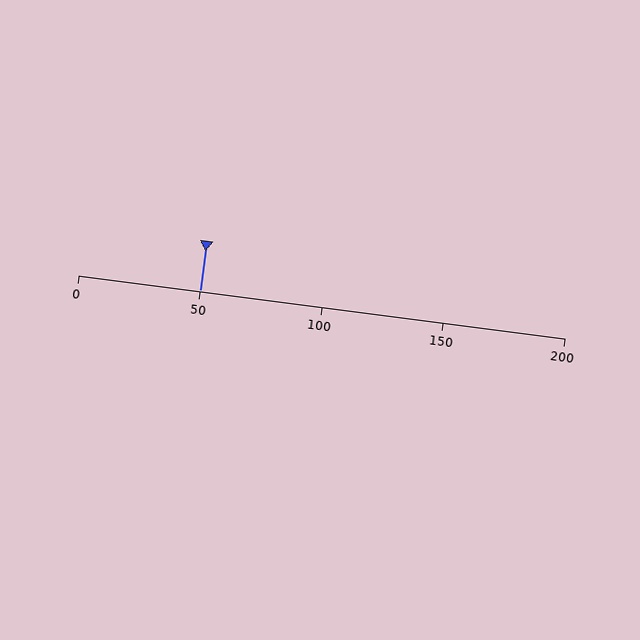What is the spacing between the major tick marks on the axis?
The major ticks are spaced 50 apart.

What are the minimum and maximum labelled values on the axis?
The axis runs from 0 to 200.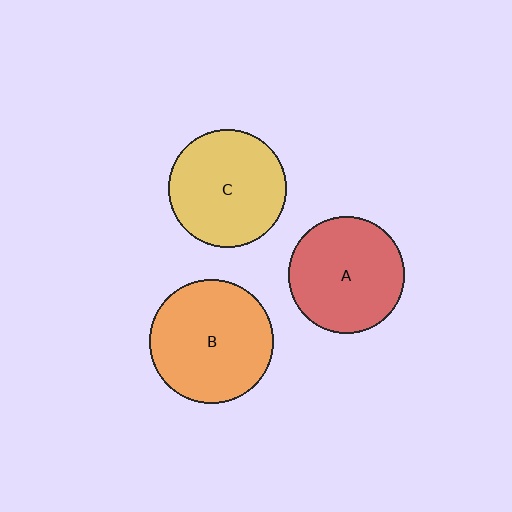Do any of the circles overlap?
No, none of the circles overlap.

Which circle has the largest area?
Circle B (orange).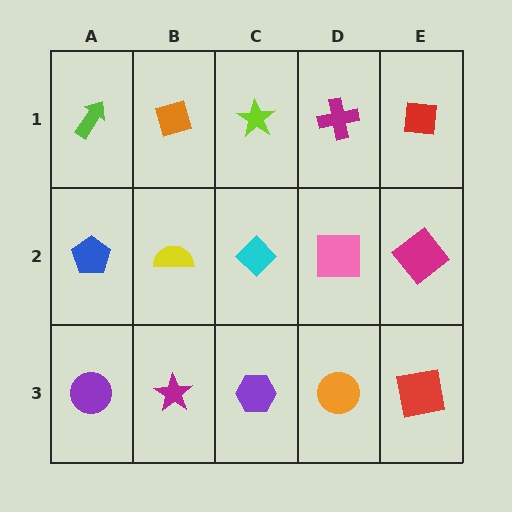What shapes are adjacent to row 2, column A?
A lime arrow (row 1, column A), a purple circle (row 3, column A), a yellow semicircle (row 2, column B).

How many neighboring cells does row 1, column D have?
3.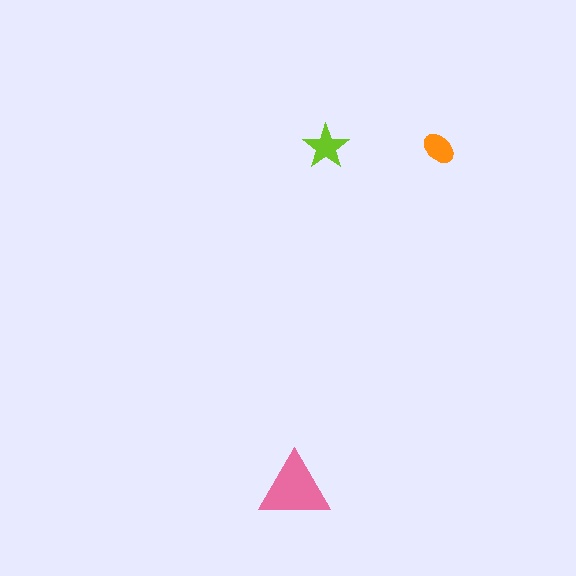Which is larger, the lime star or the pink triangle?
The pink triangle.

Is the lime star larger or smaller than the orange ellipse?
Larger.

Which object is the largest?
The pink triangle.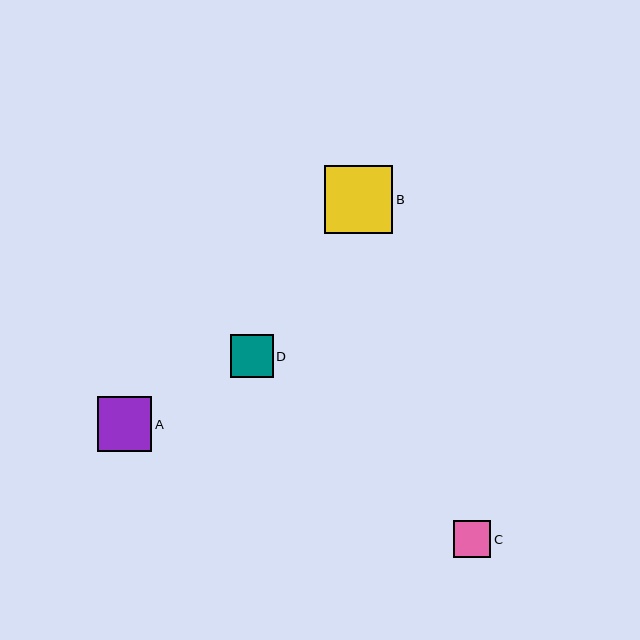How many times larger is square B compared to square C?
Square B is approximately 1.8 times the size of square C.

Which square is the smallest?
Square C is the smallest with a size of approximately 37 pixels.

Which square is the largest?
Square B is the largest with a size of approximately 68 pixels.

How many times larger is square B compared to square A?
Square B is approximately 1.3 times the size of square A.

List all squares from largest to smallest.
From largest to smallest: B, A, D, C.